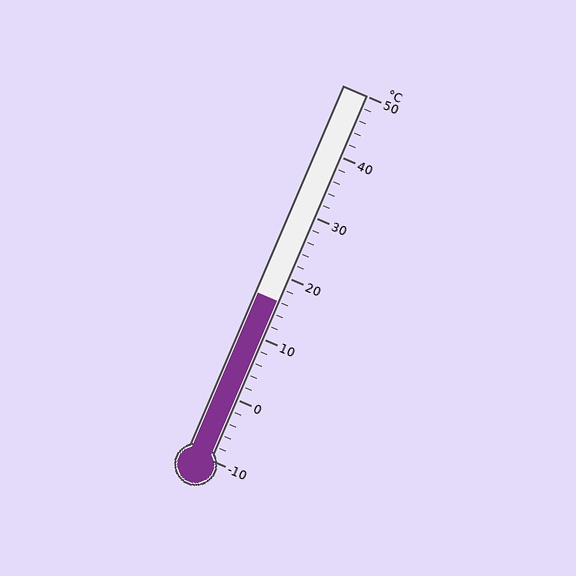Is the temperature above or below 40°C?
The temperature is below 40°C.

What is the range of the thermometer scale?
The thermometer scale ranges from -10°C to 50°C.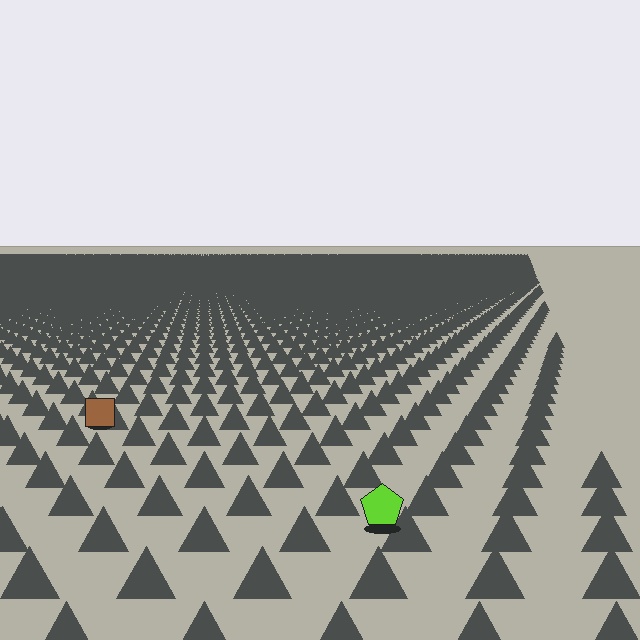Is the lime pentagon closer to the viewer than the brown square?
Yes. The lime pentagon is closer — you can tell from the texture gradient: the ground texture is coarser near it.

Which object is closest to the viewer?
The lime pentagon is closest. The texture marks near it are larger and more spread out.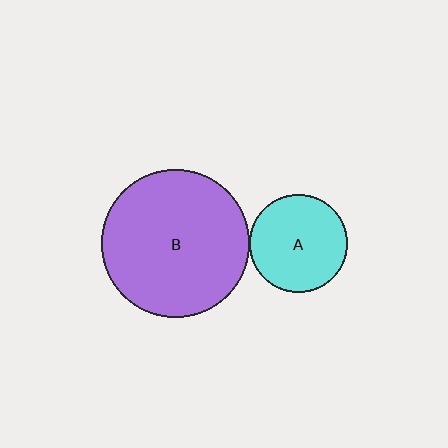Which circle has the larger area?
Circle B (purple).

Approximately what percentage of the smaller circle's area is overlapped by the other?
Approximately 5%.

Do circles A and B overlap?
Yes.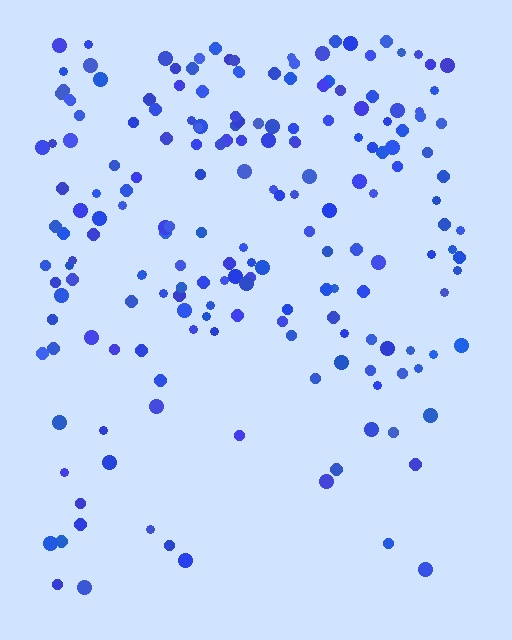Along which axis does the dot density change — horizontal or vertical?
Vertical.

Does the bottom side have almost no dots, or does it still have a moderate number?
Still a moderate number, just noticeably fewer than the top.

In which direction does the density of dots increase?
From bottom to top, with the top side densest.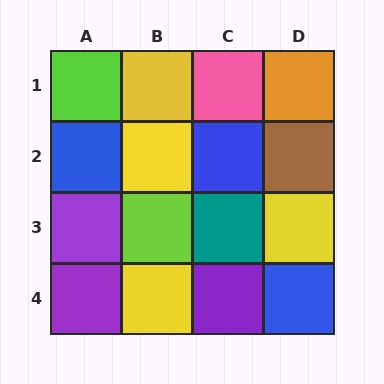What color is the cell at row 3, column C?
Teal.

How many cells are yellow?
4 cells are yellow.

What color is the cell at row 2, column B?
Yellow.